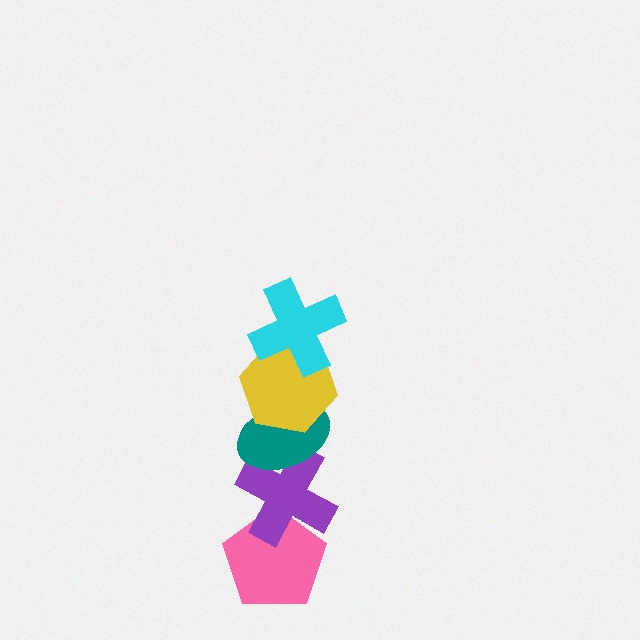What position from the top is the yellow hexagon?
The yellow hexagon is 2nd from the top.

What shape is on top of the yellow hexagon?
The cyan cross is on top of the yellow hexagon.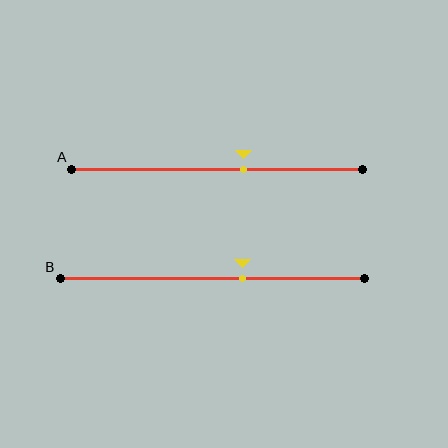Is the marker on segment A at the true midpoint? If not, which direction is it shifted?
No, the marker on segment A is shifted to the right by about 9% of the segment length.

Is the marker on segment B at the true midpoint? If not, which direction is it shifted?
No, the marker on segment B is shifted to the right by about 10% of the segment length.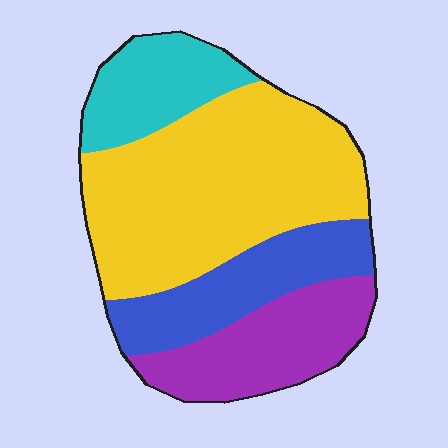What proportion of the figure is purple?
Purple takes up about one fifth (1/5) of the figure.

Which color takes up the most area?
Yellow, at roughly 45%.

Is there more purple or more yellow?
Yellow.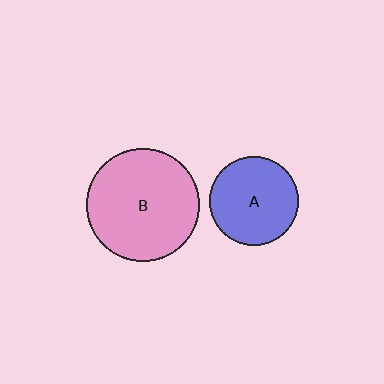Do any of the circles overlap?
No, none of the circles overlap.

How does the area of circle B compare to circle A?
Approximately 1.6 times.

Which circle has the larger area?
Circle B (pink).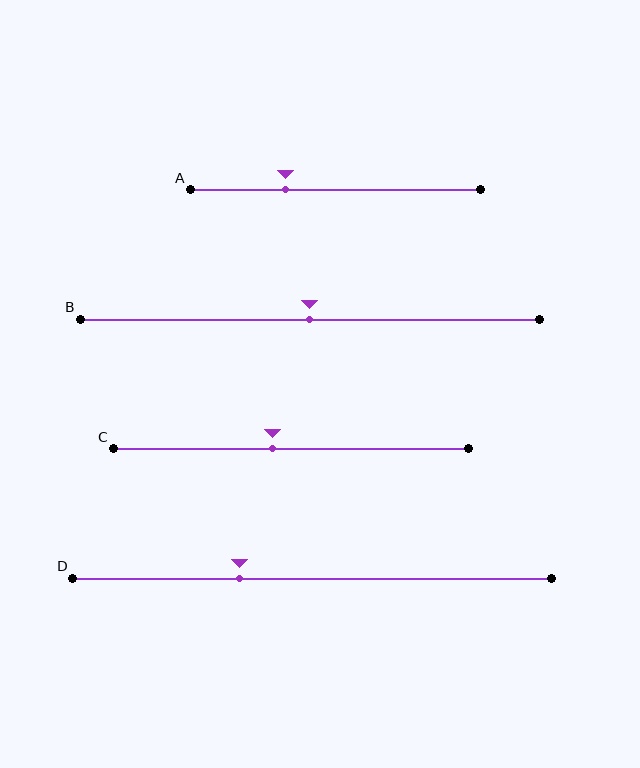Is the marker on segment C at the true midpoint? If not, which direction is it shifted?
No, the marker on segment C is shifted to the left by about 5% of the segment length.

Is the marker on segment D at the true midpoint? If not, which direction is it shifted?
No, the marker on segment D is shifted to the left by about 15% of the segment length.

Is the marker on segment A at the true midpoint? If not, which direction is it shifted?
No, the marker on segment A is shifted to the left by about 17% of the segment length.